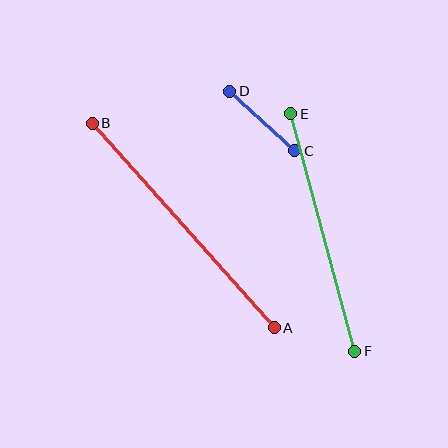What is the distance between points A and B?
The distance is approximately 274 pixels.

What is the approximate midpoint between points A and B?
The midpoint is at approximately (183, 225) pixels.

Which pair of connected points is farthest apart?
Points A and B are farthest apart.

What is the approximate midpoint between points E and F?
The midpoint is at approximately (323, 232) pixels.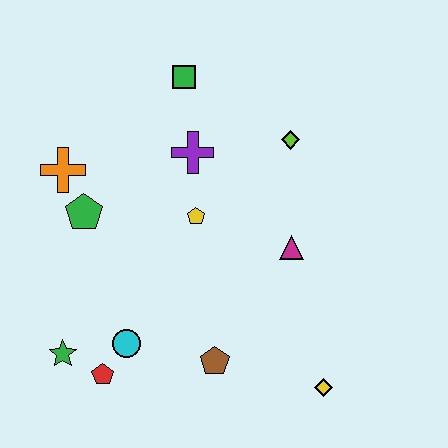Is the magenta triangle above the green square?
No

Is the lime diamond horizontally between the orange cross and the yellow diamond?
Yes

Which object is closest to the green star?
The red pentagon is closest to the green star.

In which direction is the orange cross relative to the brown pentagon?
The orange cross is above the brown pentagon.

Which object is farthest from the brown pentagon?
The green square is farthest from the brown pentagon.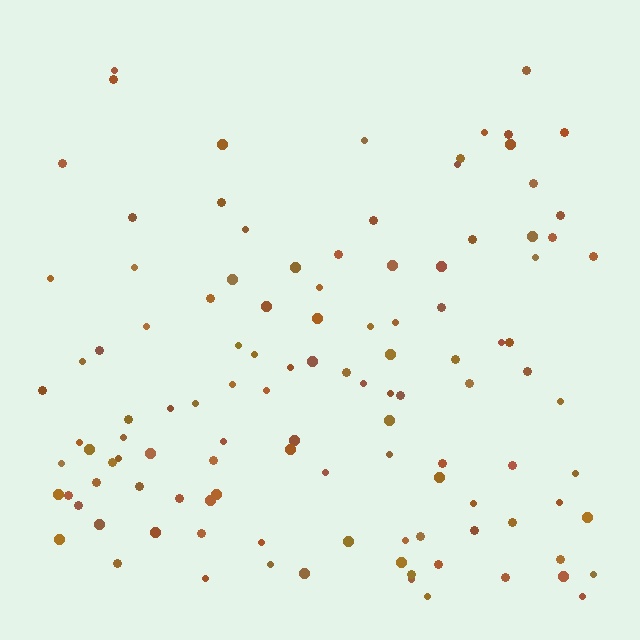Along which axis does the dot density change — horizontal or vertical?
Vertical.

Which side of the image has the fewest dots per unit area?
The top.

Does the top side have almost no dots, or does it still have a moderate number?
Still a moderate number, just noticeably fewer than the bottom.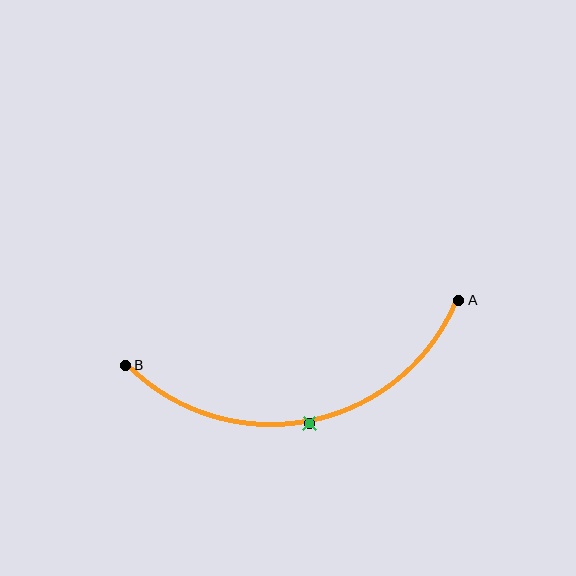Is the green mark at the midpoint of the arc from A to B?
Yes. The green mark lies on the arc at equal arc-length from both A and B — it is the arc midpoint.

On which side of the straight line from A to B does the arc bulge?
The arc bulges below the straight line connecting A and B.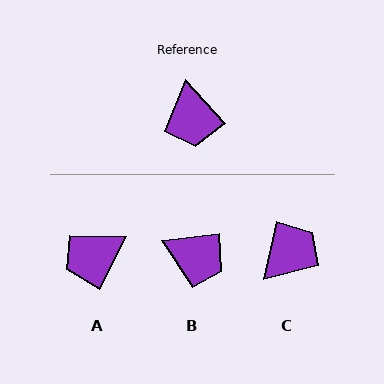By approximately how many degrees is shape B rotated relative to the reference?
Approximately 55 degrees counter-clockwise.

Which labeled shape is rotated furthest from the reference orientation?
C, about 126 degrees away.